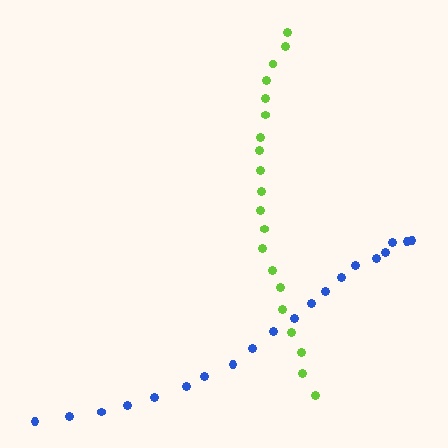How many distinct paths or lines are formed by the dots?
There are 2 distinct paths.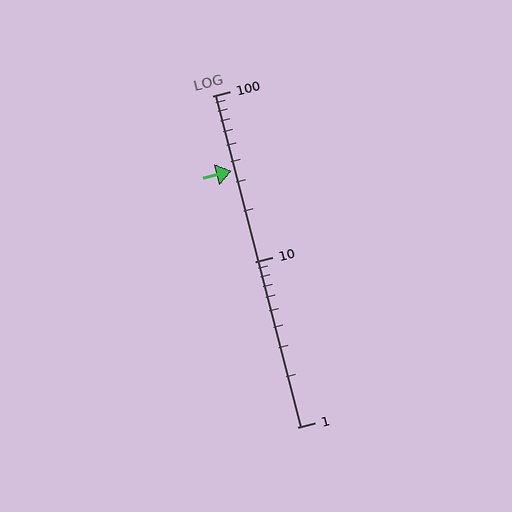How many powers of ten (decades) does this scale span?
The scale spans 2 decades, from 1 to 100.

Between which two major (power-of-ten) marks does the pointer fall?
The pointer is between 10 and 100.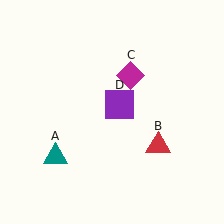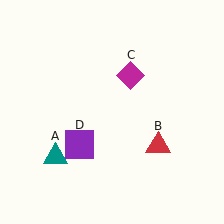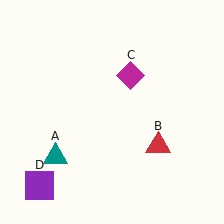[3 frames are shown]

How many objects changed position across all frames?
1 object changed position: purple square (object D).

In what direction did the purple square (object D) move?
The purple square (object D) moved down and to the left.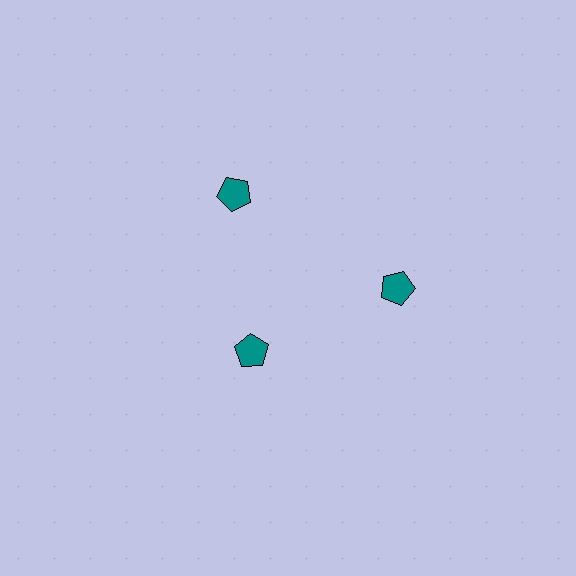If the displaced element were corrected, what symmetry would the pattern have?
It would have 3-fold rotational symmetry — the pattern would map onto itself every 120 degrees.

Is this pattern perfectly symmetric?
No. The 3 teal pentagons are arranged in a ring, but one element near the 7 o'clock position is pulled inward toward the center, breaking the 3-fold rotational symmetry.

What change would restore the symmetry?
The symmetry would be restored by moving it outward, back onto the ring so that all 3 pentagons sit at equal angles and equal distance from the center.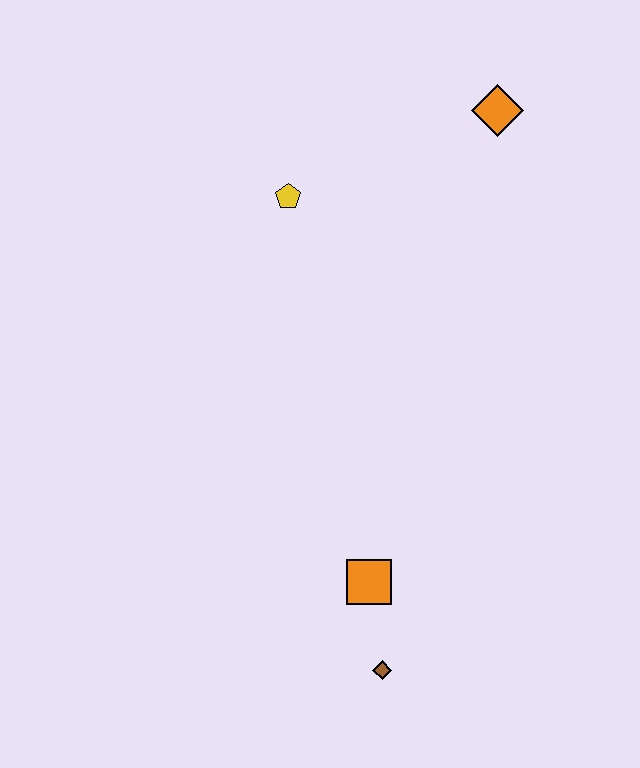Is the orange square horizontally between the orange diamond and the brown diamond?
No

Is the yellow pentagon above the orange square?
Yes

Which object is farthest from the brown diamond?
The orange diamond is farthest from the brown diamond.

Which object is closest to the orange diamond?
The yellow pentagon is closest to the orange diamond.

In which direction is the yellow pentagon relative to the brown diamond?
The yellow pentagon is above the brown diamond.